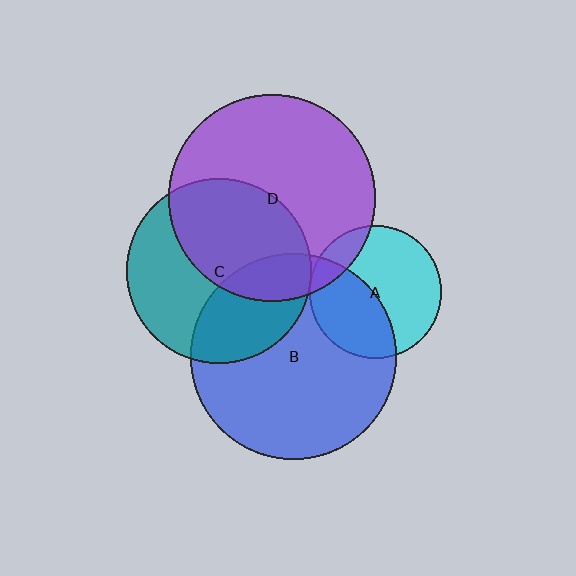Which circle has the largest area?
Circle D (purple).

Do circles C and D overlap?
Yes.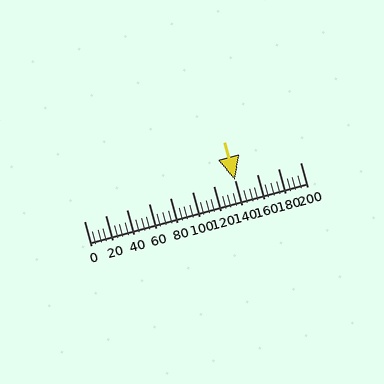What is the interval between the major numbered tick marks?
The major tick marks are spaced 20 units apart.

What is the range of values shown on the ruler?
The ruler shows values from 0 to 200.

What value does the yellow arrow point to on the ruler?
The yellow arrow points to approximately 140.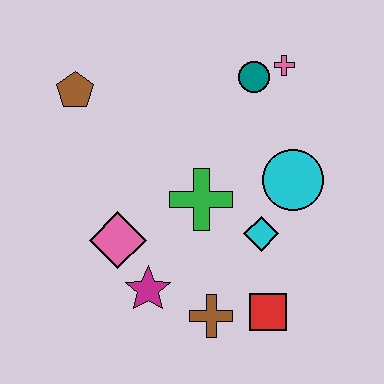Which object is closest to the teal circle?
The pink cross is closest to the teal circle.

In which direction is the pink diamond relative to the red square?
The pink diamond is to the left of the red square.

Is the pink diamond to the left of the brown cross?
Yes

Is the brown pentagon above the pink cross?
No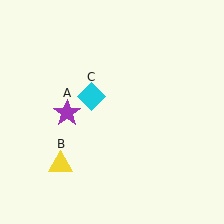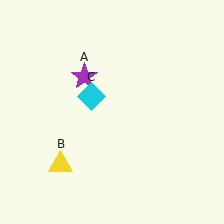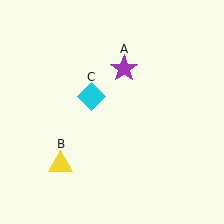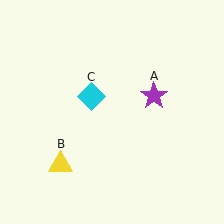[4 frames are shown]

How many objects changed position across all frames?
1 object changed position: purple star (object A).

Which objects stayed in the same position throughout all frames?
Yellow triangle (object B) and cyan diamond (object C) remained stationary.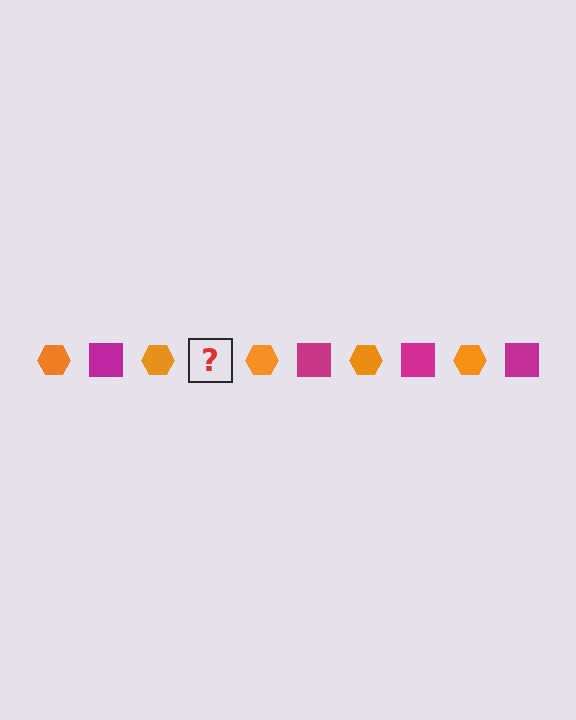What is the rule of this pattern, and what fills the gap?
The rule is that the pattern alternates between orange hexagon and magenta square. The gap should be filled with a magenta square.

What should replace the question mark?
The question mark should be replaced with a magenta square.